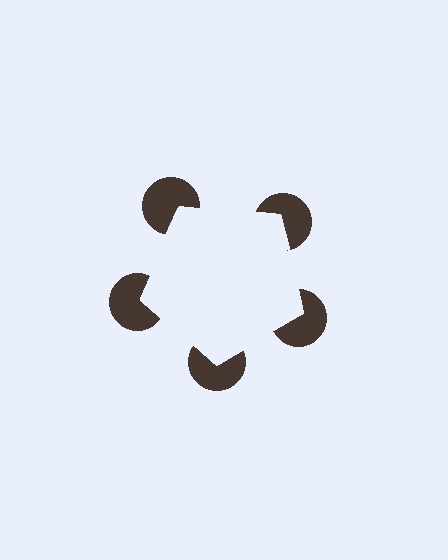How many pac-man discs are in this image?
There are 5 — one at each vertex of the illusory pentagon.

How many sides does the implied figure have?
5 sides.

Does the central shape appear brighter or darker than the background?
It typically appears slightly brighter than the background, even though no actual brightness change is drawn.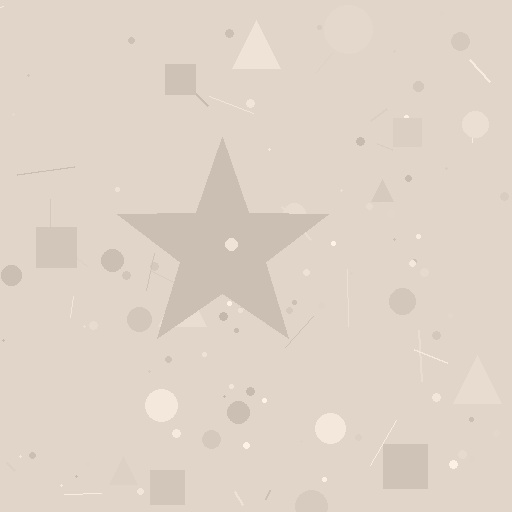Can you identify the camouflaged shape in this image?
The camouflaged shape is a star.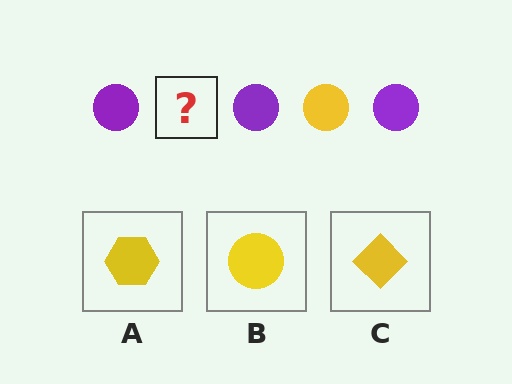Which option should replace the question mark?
Option B.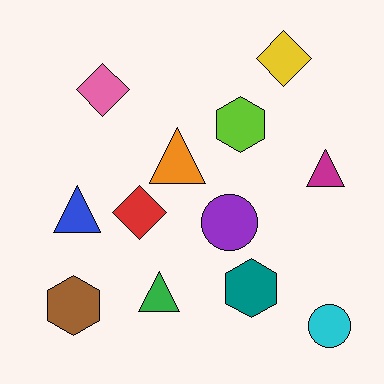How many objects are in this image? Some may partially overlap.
There are 12 objects.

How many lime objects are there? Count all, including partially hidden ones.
There is 1 lime object.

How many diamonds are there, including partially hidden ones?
There are 3 diamonds.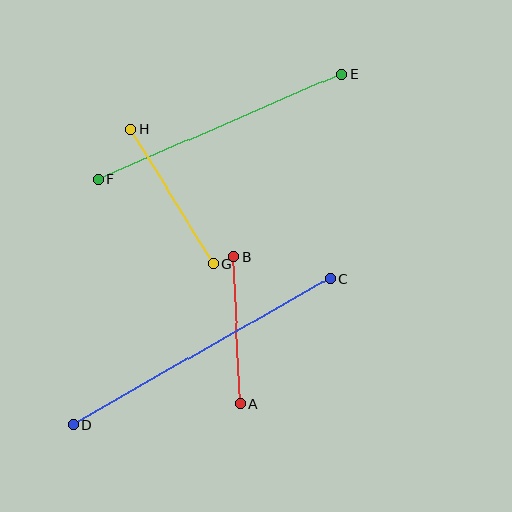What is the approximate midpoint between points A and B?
The midpoint is at approximately (237, 330) pixels.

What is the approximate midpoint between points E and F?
The midpoint is at approximately (220, 126) pixels.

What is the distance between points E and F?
The distance is approximately 266 pixels.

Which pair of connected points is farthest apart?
Points C and D are farthest apart.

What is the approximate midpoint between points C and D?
The midpoint is at approximately (202, 351) pixels.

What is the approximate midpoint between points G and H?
The midpoint is at approximately (172, 196) pixels.